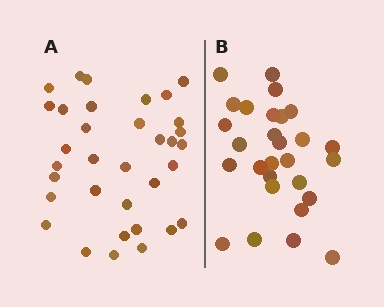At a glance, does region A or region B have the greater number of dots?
Region A (the left region) has more dots.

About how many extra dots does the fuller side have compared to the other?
Region A has about 6 more dots than region B.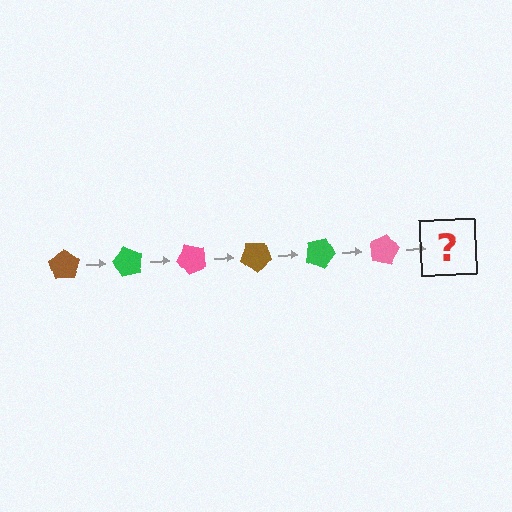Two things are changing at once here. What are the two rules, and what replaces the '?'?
The two rules are that it rotates 60 degrees each step and the color cycles through brown, green, and pink. The '?' should be a brown pentagon, rotated 360 degrees from the start.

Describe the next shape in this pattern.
It should be a brown pentagon, rotated 360 degrees from the start.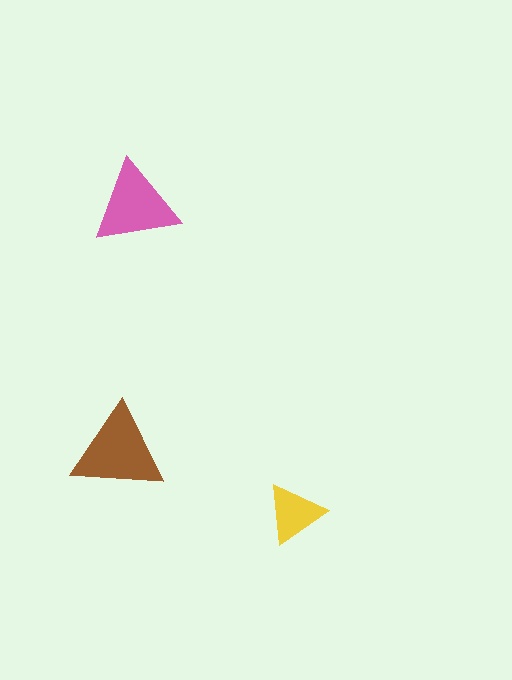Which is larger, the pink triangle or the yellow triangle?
The pink one.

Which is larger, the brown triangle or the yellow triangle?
The brown one.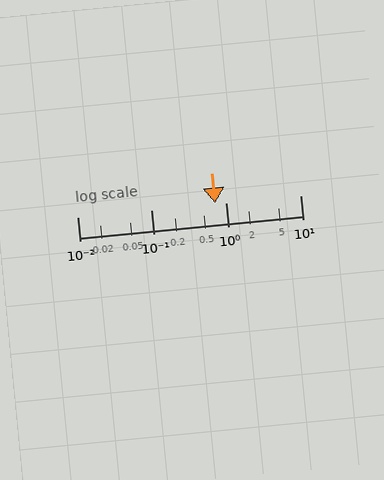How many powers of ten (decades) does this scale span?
The scale spans 3 decades, from 0.01 to 10.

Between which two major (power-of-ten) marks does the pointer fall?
The pointer is between 0.1 and 1.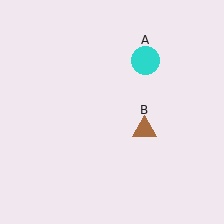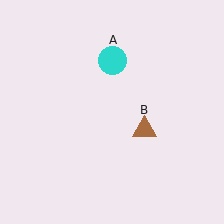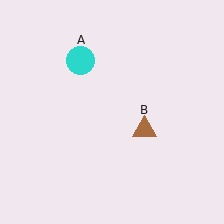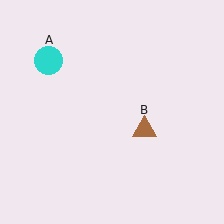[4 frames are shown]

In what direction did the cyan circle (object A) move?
The cyan circle (object A) moved left.